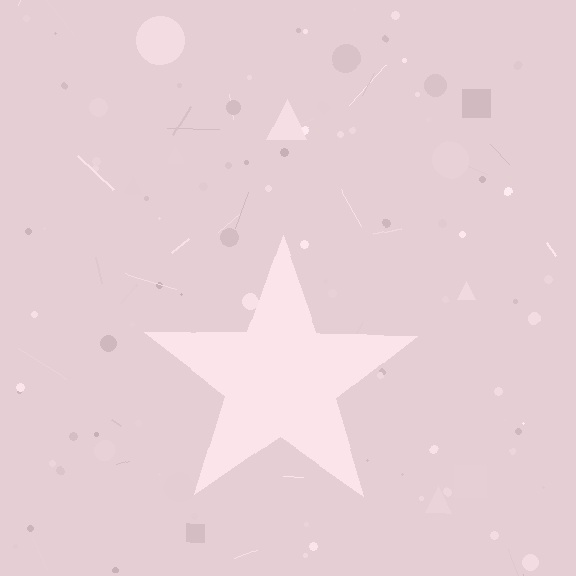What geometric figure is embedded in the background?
A star is embedded in the background.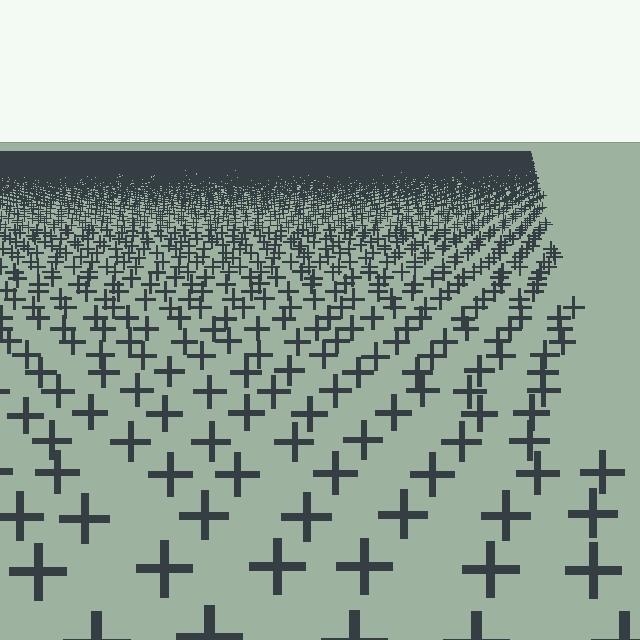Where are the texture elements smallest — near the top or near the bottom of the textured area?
Near the top.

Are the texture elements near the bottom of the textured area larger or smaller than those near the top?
Larger. Near the bottom, elements are closer to the viewer and appear at a bigger on-screen size.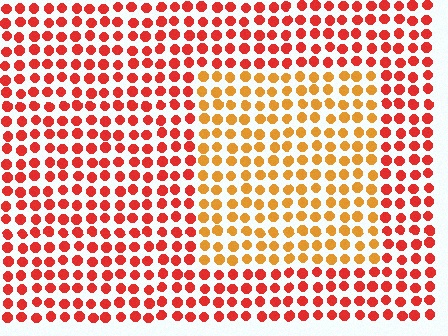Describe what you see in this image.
The image is filled with small red elements in a uniform arrangement. A rectangle-shaped region is visible where the elements are tinted to a slightly different hue, forming a subtle color boundary.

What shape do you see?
I see a rectangle.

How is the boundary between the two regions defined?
The boundary is defined purely by a slight shift in hue (about 35 degrees). Spacing, size, and orientation are identical on both sides.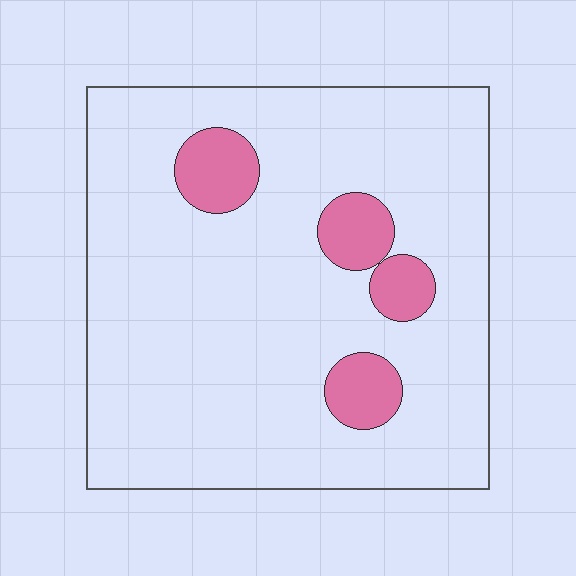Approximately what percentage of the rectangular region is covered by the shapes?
Approximately 10%.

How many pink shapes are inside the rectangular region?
4.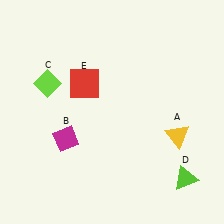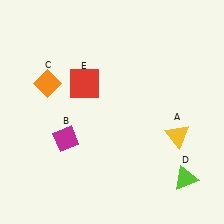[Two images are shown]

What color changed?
The diamond (C) changed from lime in Image 1 to orange in Image 2.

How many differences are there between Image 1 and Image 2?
There is 1 difference between the two images.